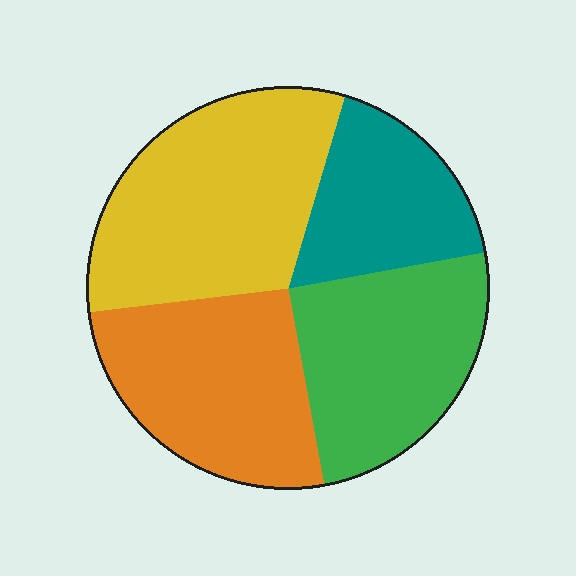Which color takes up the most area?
Yellow, at roughly 30%.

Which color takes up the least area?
Teal, at roughly 20%.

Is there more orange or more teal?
Orange.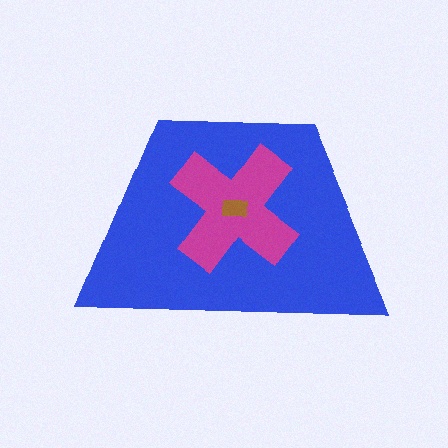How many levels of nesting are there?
3.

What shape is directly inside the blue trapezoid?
The magenta cross.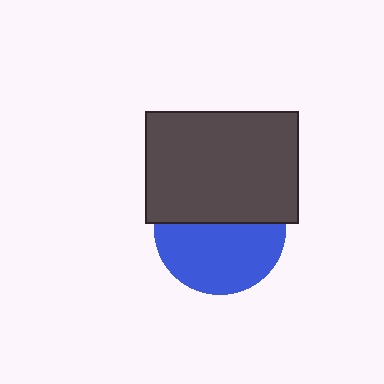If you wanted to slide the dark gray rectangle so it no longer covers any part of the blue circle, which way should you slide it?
Slide it up — that is the most direct way to separate the two shapes.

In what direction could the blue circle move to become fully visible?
The blue circle could move down. That would shift it out from behind the dark gray rectangle entirely.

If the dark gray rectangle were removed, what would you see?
You would see the complete blue circle.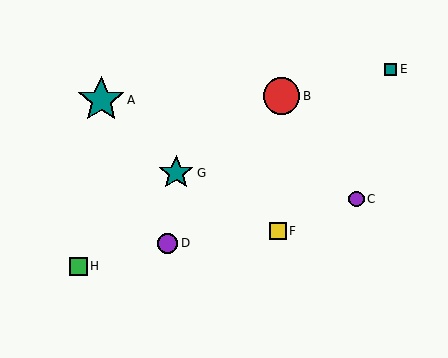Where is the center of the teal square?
The center of the teal square is at (391, 69).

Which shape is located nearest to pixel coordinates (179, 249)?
The purple circle (labeled D) at (168, 243) is nearest to that location.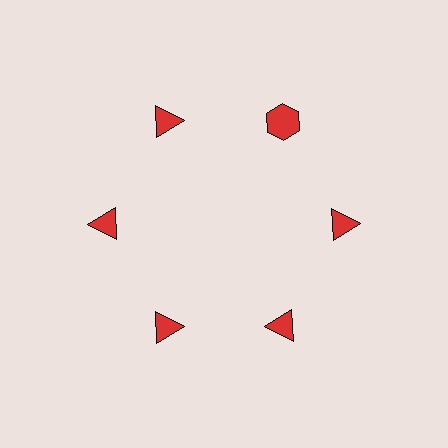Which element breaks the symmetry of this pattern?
The red hexagon at roughly the 1 o'clock position breaks the symmetry. All other shapes are red triangles.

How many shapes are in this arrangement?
There are 6 shapes arranged in a ring pattern.